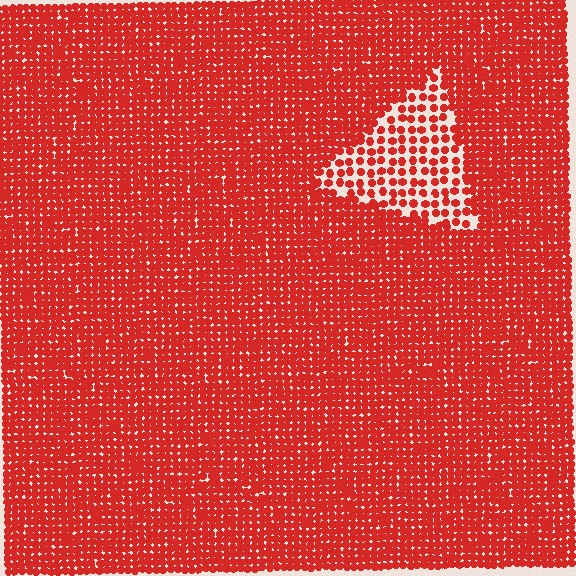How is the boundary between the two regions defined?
The boundary is defined by a change in element density (approximately 2.2x ratio). All elements are the same color, size, and shape.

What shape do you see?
I see a triangle.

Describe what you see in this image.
The image contains small red elements arranged at two different densities. A triangle-shaped region is visible where the elements are less densely packed than the surrounding area.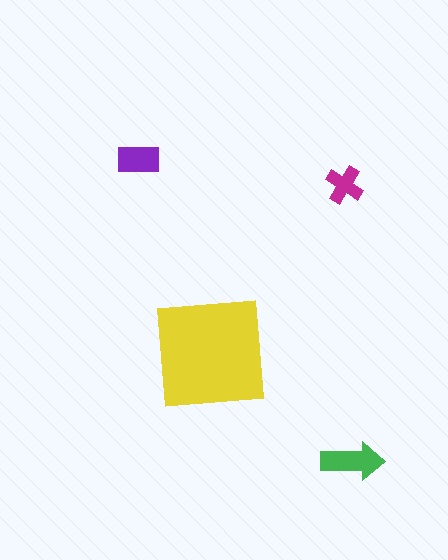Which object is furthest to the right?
The green arrow is rightmost.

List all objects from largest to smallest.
The yellow square, the green arrow, the purple rectangle, the magenta cross.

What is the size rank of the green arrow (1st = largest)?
2nd.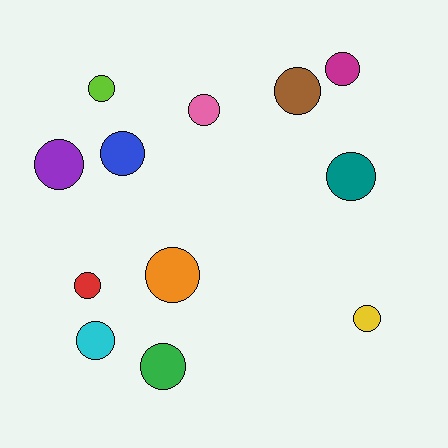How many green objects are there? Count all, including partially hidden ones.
There is 1 green object.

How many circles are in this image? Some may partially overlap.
There are 12 circles.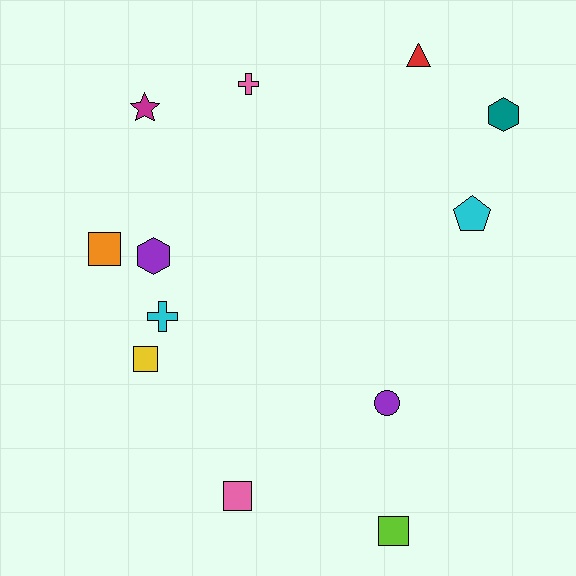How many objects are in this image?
There are 12 objects.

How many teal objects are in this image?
There is 1 teal object.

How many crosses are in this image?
There are 2 crosses.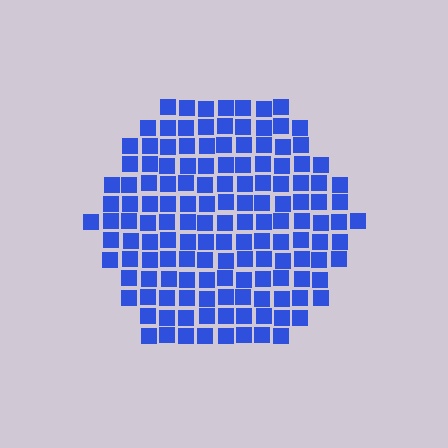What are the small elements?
The small elements are squares.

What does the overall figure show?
The overall figure shows a hexagon.